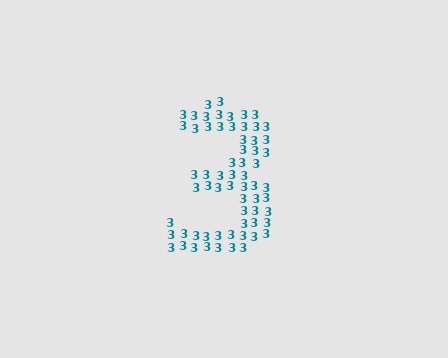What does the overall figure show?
The overall figure shows the digit 3.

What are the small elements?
The small elements are digit 3's.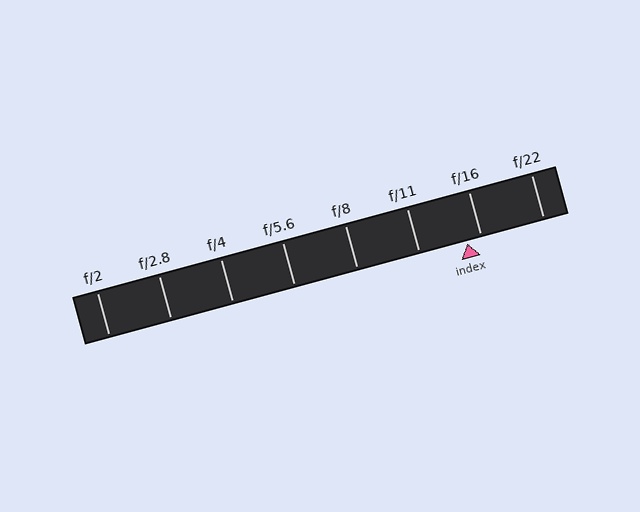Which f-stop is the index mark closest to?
The index mark is closest to f/16.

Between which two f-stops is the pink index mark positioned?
The index mark is between f/11 and f/16.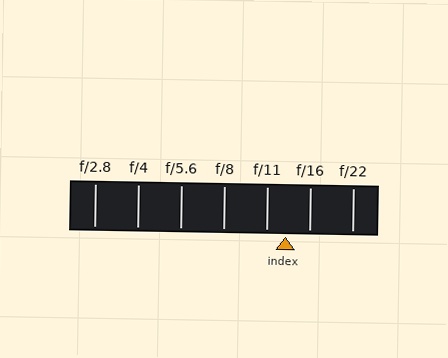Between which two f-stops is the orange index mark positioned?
The index mark is between f/11 and f/16.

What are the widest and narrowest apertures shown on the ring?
The widest aperture shown is f/2.8 and the narrowest is f/22.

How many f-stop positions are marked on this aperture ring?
There are 7 f-stop positions marked.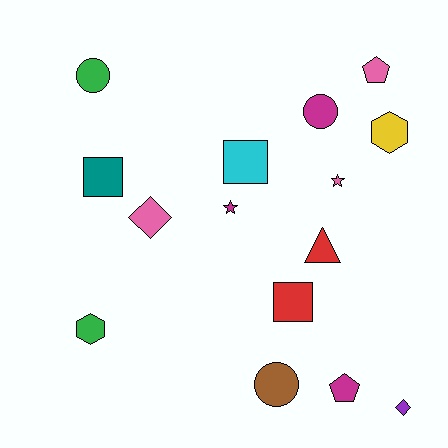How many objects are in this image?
There are 15 objects.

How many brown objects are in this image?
There is 1 brown object.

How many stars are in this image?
There are 2 stars.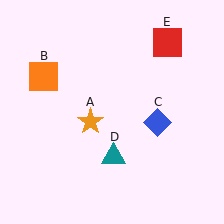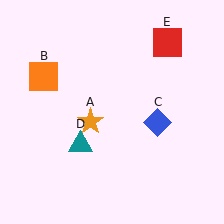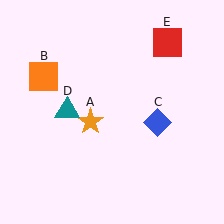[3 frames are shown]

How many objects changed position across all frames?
1 object changed position: teal triangle (object D).